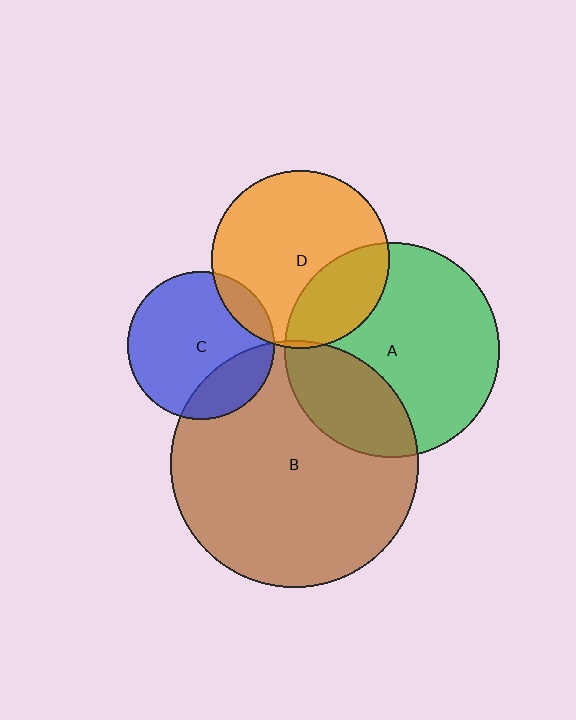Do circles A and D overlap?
Yes.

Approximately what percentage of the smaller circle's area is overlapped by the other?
Approximately 30%.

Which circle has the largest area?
Circle B (brown).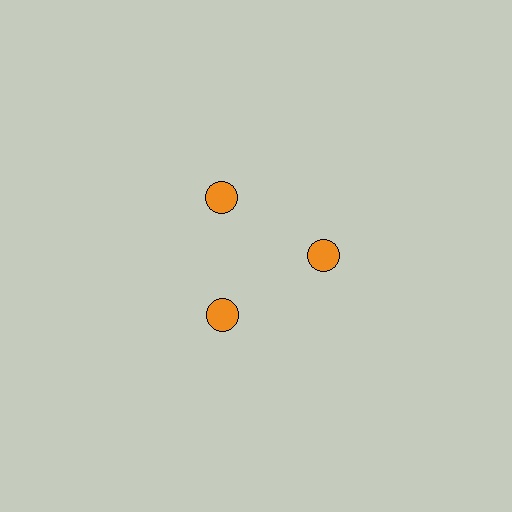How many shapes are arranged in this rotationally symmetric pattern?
There are 3 shapes, arranged in 3 groups of 1.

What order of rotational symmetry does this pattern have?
This pattern has 3-fold rotational symmetry.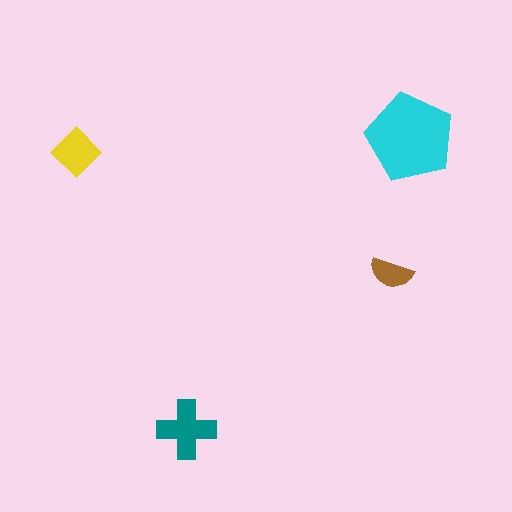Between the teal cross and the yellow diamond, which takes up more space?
The teal cross.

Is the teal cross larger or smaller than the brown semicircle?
Larger.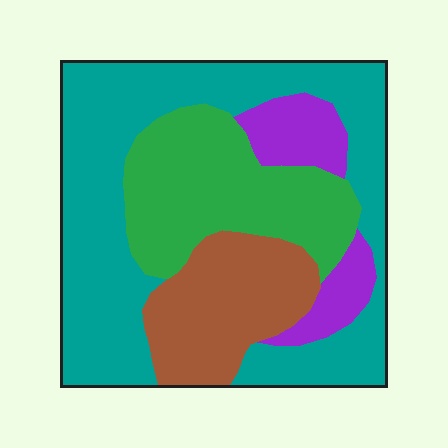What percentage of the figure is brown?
Brown takes up about one sixth (1/6) of the figure.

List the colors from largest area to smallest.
From largest to smallest: teal, green, brown, purple.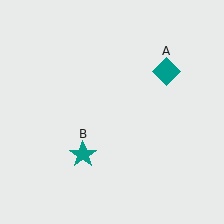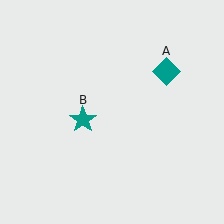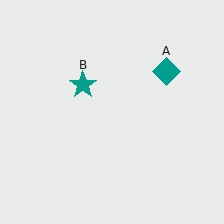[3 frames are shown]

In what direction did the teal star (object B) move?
The teal star (object B) moved up.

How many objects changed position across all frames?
1 object changed position: teal star (object B).